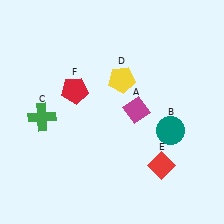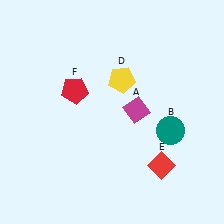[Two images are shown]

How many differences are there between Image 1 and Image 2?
There is 1 difference between the two images.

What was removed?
The green cross (C) was removed in Image 2.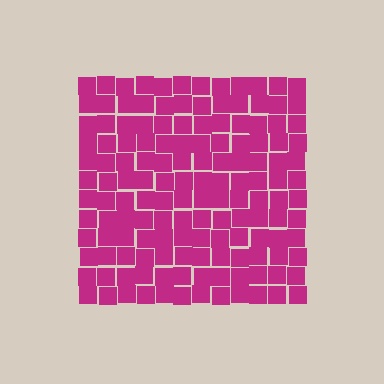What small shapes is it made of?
It is made of small squares.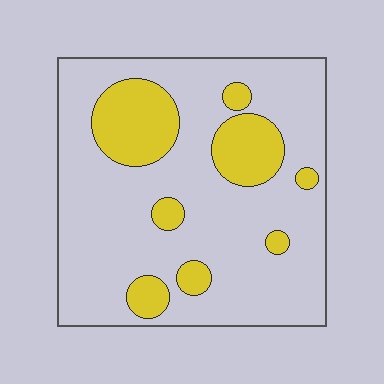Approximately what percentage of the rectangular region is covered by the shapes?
Approximately 20%.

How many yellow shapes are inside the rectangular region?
8.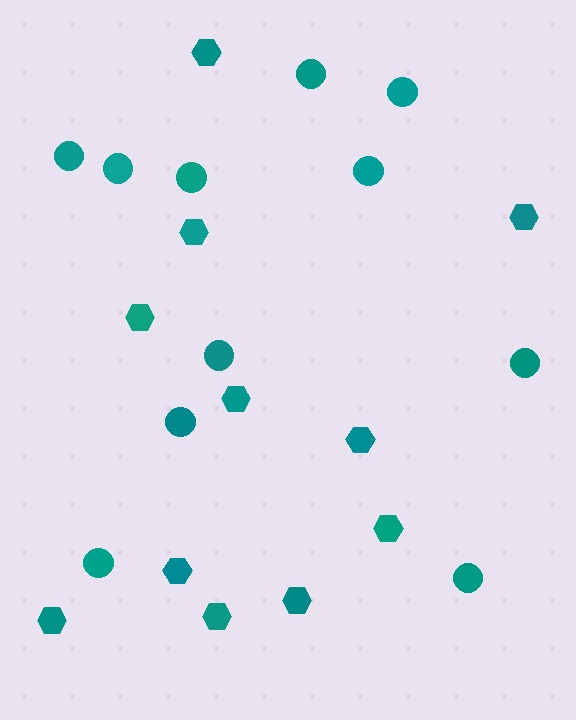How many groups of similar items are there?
There are 2 groups: one group of hexagons (11) and one group of circles (11).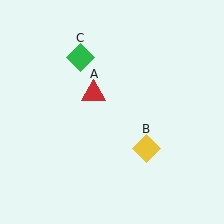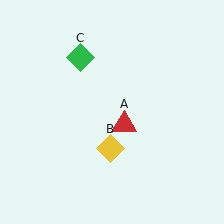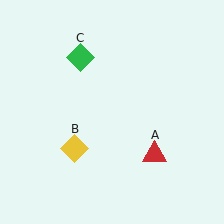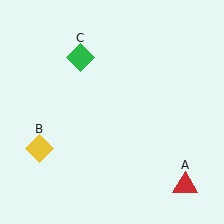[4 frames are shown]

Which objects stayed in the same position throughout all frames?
Green diamond (object C) remained stationary.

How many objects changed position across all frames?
2 objects changed position: red triangle (object A), yellow diamond (object B).